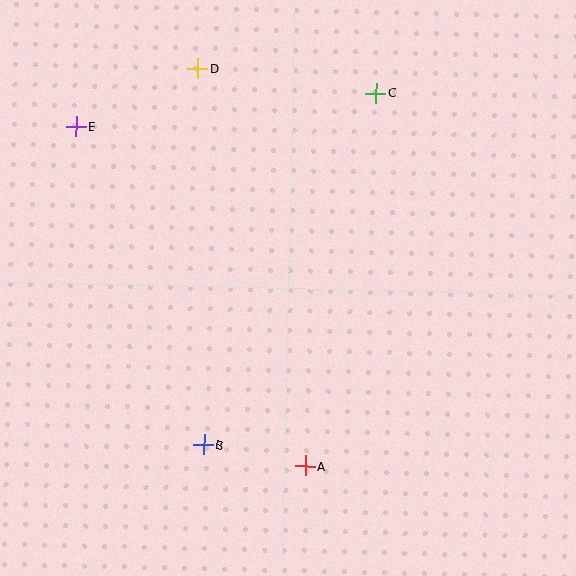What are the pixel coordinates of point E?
Point E is at (76, 126).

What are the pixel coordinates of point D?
Point D is at (197, 69).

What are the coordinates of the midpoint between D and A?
The midpoint between D and A is at (251, 267).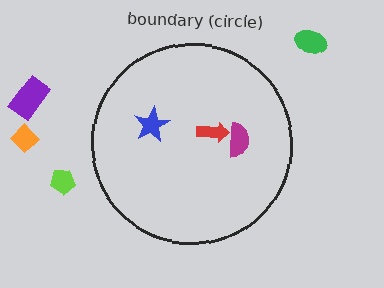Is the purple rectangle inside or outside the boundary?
Outside.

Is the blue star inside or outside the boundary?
Inside.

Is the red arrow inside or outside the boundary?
Inside.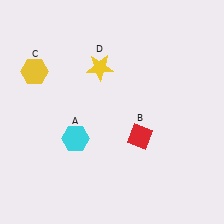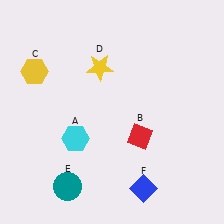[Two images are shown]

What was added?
A teal circle (E), a blue diamond (F) were added in Image 2.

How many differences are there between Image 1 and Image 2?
There are 2 differences between the two images.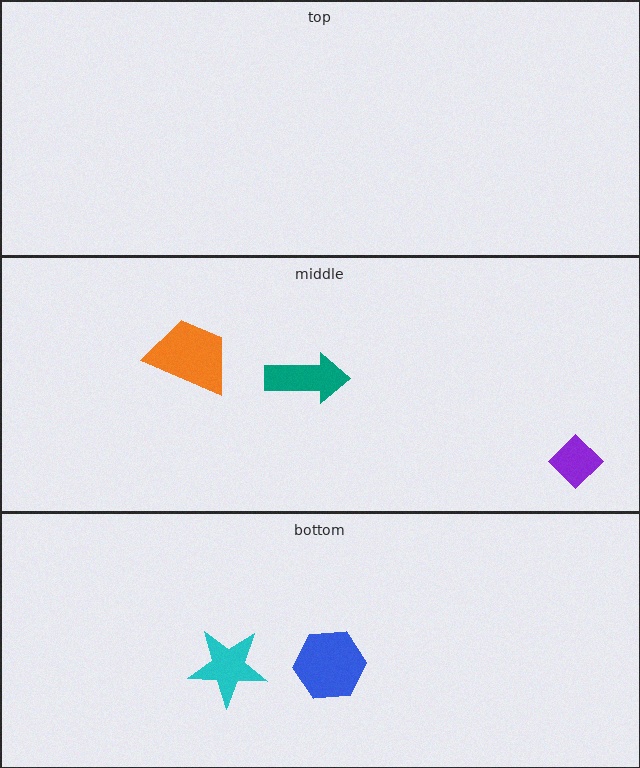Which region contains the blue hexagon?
The bottom region.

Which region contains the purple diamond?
The middle region.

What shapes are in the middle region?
The orange trapezoid, the teal arrow, the purple diamond.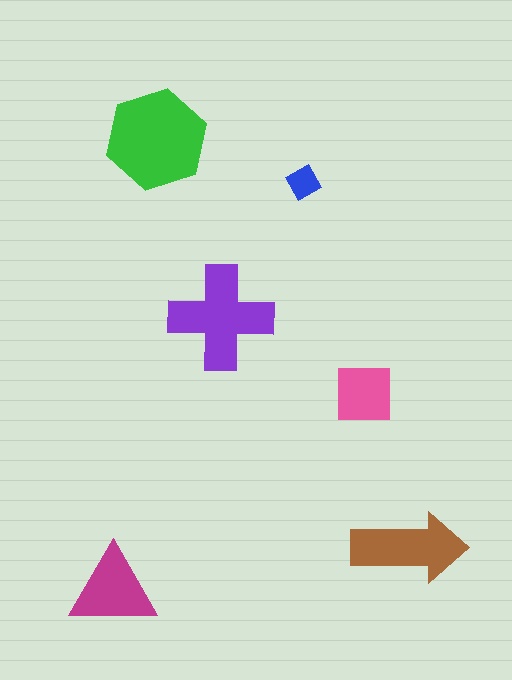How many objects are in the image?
There are 6 objects in the image.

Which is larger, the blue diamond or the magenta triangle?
The magenta triangle.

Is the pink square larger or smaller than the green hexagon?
Smaller.